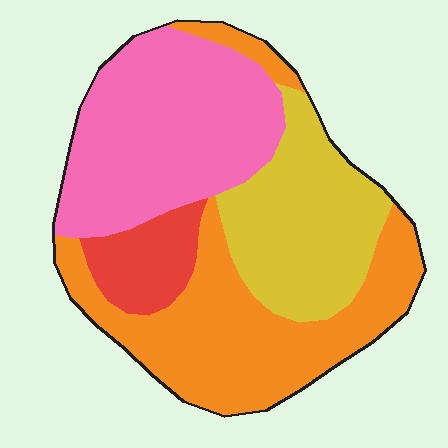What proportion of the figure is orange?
Orange covers 34% of the figure.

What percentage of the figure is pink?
Pink takes up about one third (1/3) of the figure.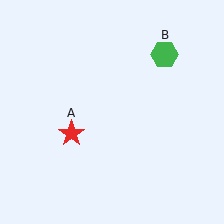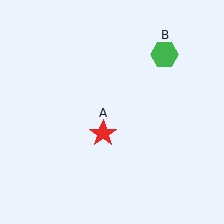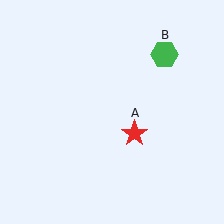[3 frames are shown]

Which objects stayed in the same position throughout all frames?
Green hexagon (object B) remained stationary.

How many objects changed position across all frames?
1 object changed position: red star (object A).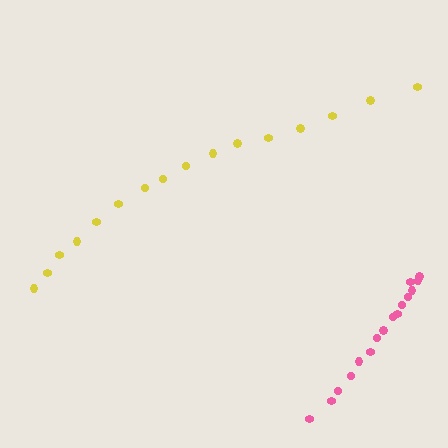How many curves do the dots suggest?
There are 2 distinct paths.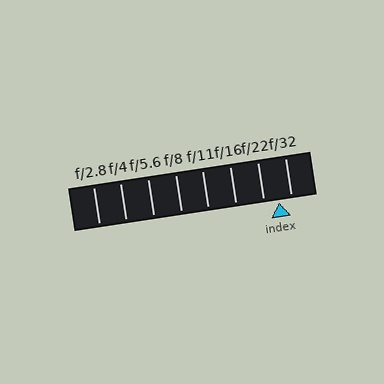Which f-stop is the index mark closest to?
The index mark is closest to f/32.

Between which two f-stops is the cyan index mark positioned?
The index mark is between f/22 and f/32.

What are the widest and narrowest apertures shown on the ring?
The widest aperture shown is f/2.8 and the narrowest is f/32.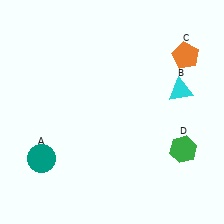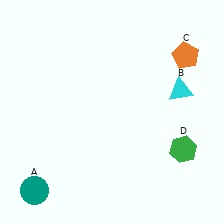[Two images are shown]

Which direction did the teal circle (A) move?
The teal circle (A) moved down.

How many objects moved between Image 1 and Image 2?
1 object moved between the two images.